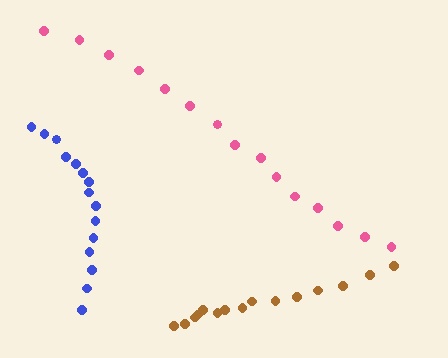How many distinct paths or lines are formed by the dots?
There are 3 distinct paths.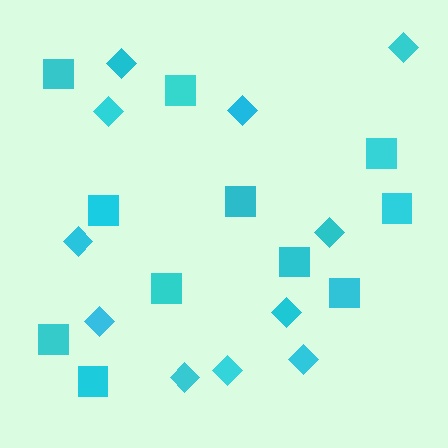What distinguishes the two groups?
There are 2 groups: one group of squares (11) and one group of diamonds (11).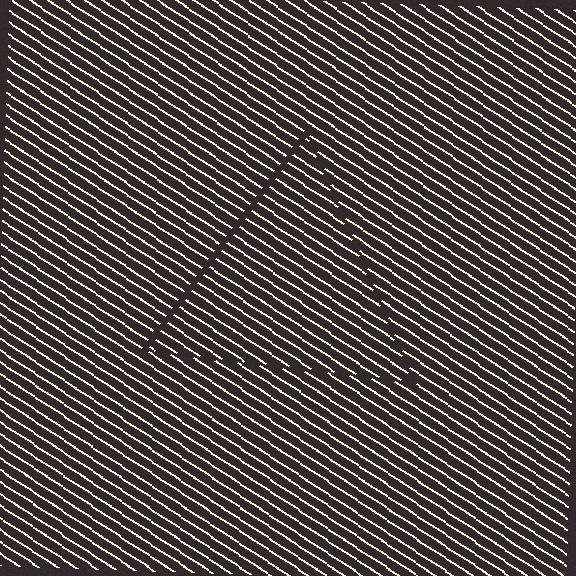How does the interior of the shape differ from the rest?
The interior of the shape contains the same grating, shifted by half a period — the contour is defined by the phase discontinuity where line-ends from the inner and outer gratings abut.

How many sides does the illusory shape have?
3 sides — the line-ends trace a triangle.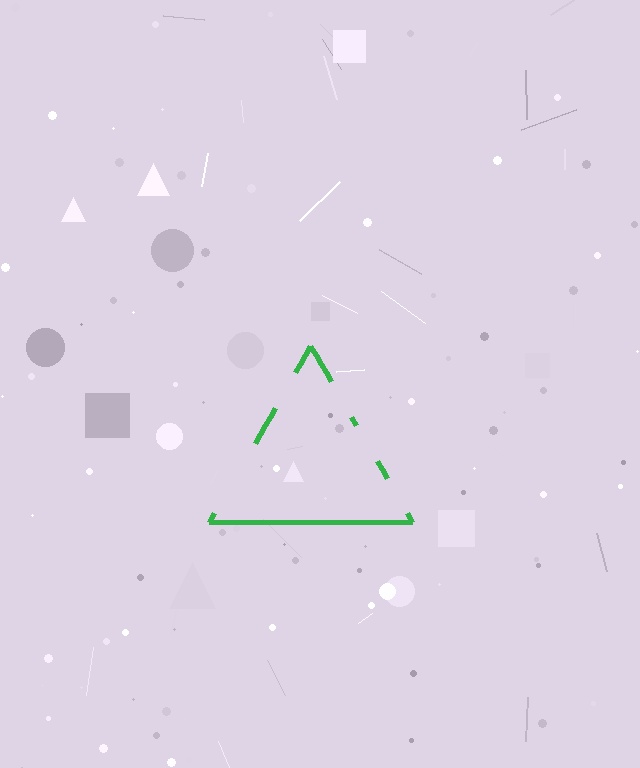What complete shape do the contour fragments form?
The contour fragments form a triangle.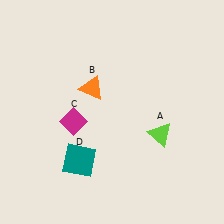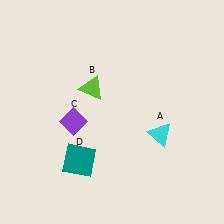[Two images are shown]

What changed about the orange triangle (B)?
In Image 1, B is orange. In Image 2, it changed to lime.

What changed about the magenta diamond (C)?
In Image 1, C is magenta. In Image 2, it changed to purple.